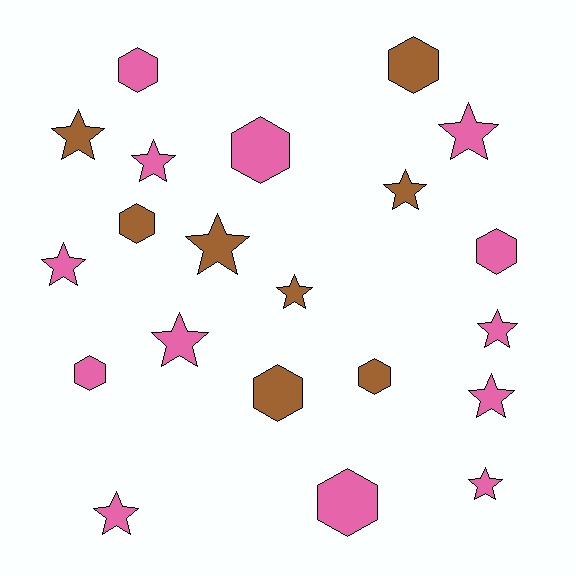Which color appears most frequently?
Pink, with 13 objects.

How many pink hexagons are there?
There are 5 pink hexagons.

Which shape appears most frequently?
Star, with 12 objects.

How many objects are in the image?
There are 21 objects.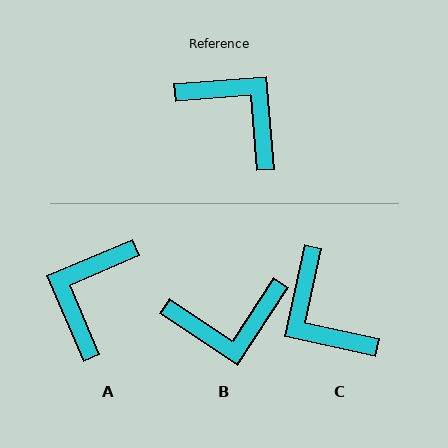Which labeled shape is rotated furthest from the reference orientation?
C, about 163 degrees away.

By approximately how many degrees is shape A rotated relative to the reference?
Approximately 109 degrees counter-clockwise.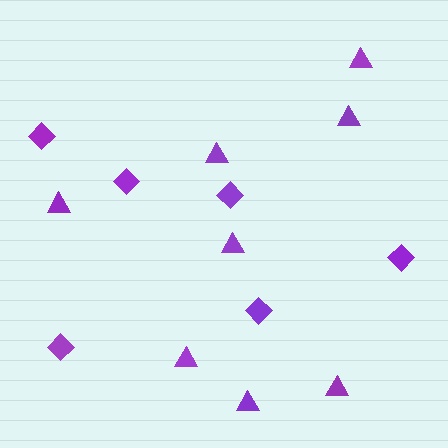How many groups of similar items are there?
There are 2 groups: one group of diamonds (6) and one group of triangles (8).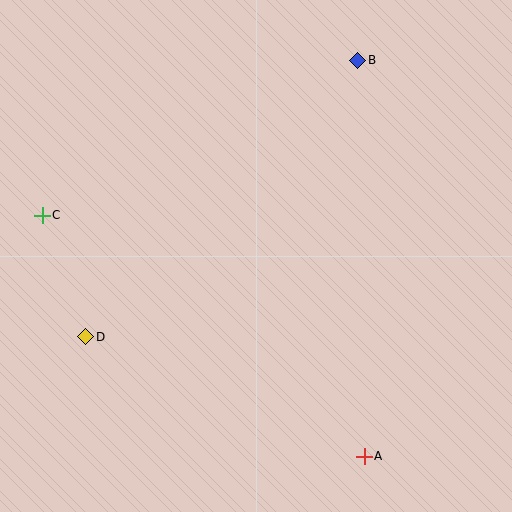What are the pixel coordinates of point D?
Point D is at (86, 337).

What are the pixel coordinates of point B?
Point B is at (358, 60).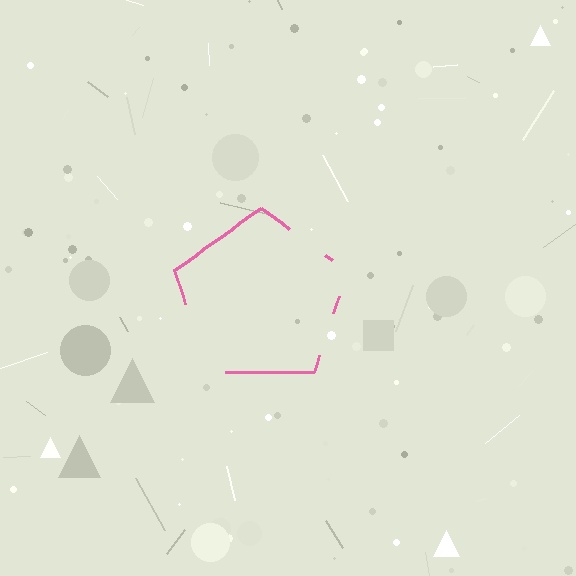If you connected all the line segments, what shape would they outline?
They would outline a pentagon.